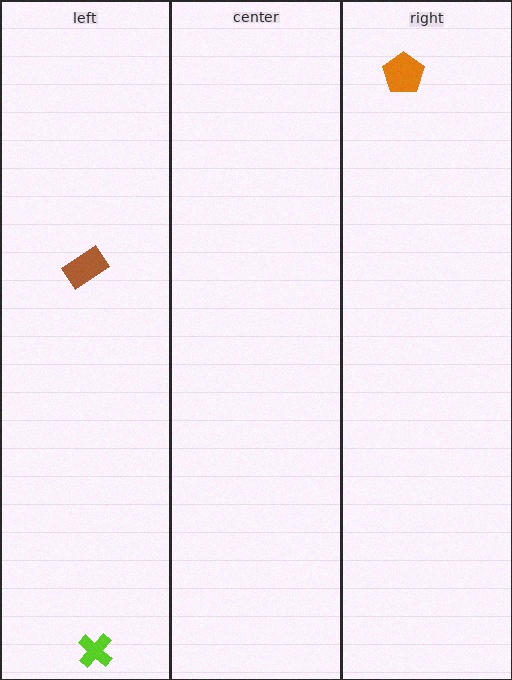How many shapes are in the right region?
1.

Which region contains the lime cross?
The left region.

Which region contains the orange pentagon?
The right region.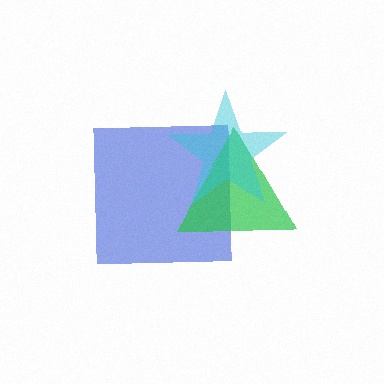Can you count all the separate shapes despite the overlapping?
Yes, there are 3 separate shapes.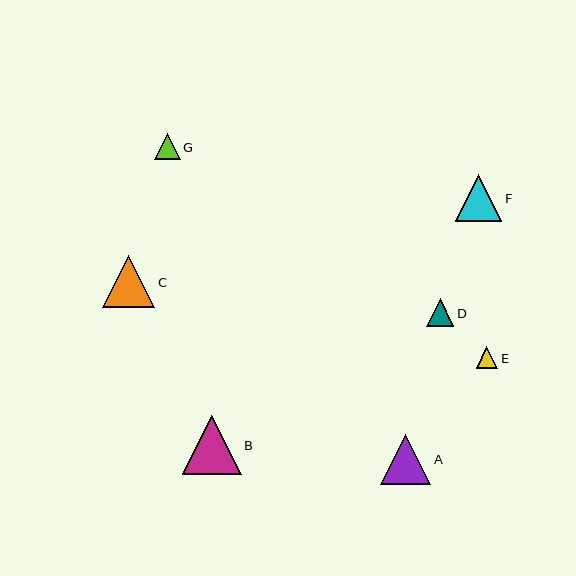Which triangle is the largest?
Triangle B is the largest with a size of approximately 59 pixels.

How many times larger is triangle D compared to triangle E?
Triangle D is approximately 1.3 times the size of triangle E.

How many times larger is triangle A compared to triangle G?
Triangle A is approximately 1.9 times the size of triangle G.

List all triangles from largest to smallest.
From largest to smallest: B, C, A, F, D, G, E.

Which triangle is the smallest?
Triangle E is the smallest with a size of approximately 21 pixels.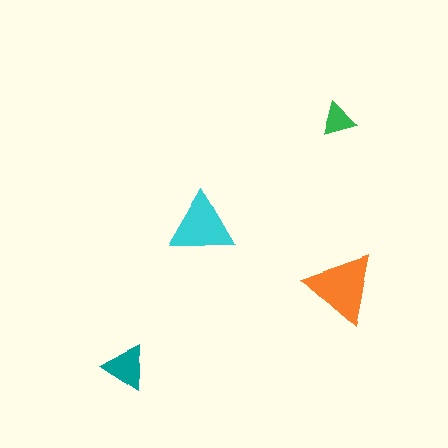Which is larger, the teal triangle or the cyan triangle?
The cyan one.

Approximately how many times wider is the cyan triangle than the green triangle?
About 2 times wider.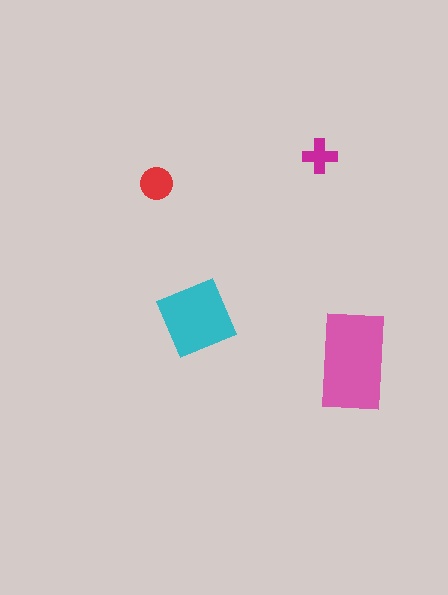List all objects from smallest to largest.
The magenta cross, the red circle, the cyan diamond, the pink rectangle.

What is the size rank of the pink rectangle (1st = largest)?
1st.